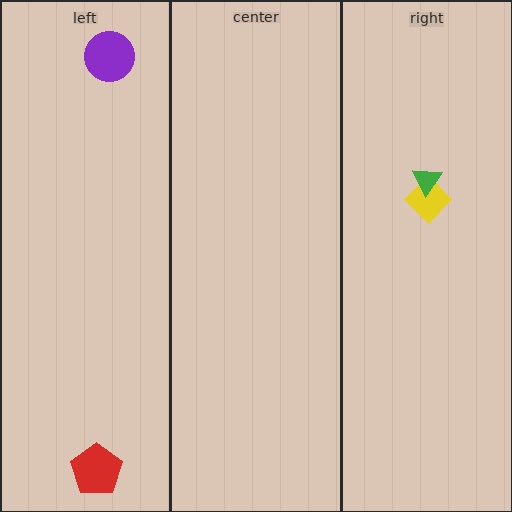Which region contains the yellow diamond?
The right region.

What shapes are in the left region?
The purple circle, the red pentagon.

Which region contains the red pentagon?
The left region.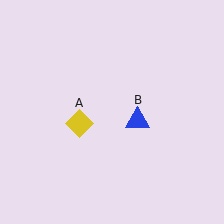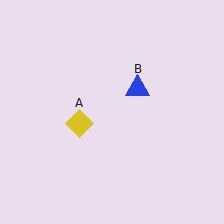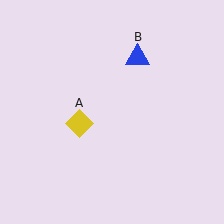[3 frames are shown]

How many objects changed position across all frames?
1 object changed position: blue triangle (object B).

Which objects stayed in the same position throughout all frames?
Yellow diamond (object A) remained stationary.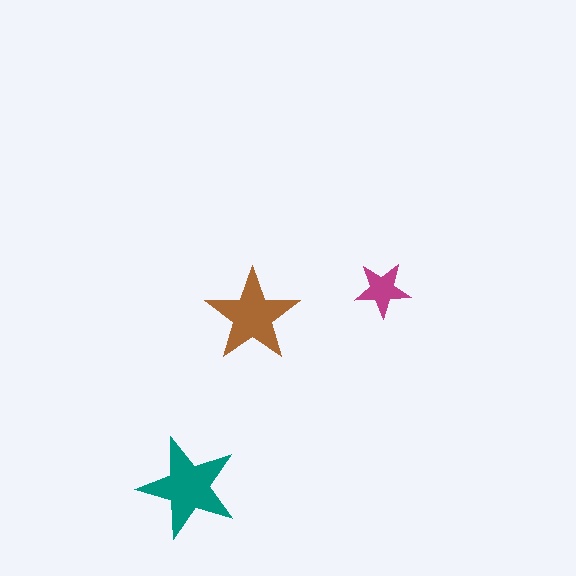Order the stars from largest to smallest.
the teal one, the brown one, the magenta one.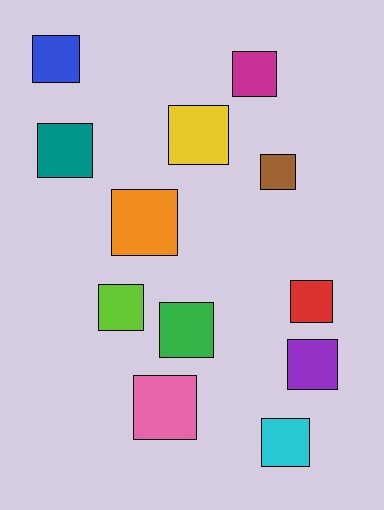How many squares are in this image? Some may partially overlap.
There are 12 squares.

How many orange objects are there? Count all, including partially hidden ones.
There is 1 orange object.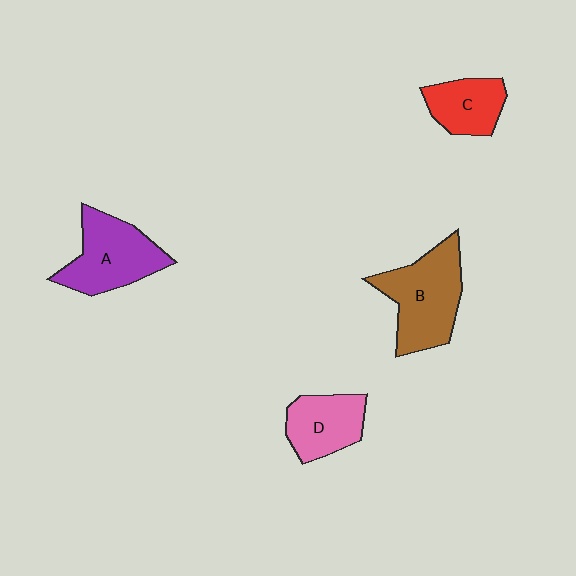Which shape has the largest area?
Shape B (brown).